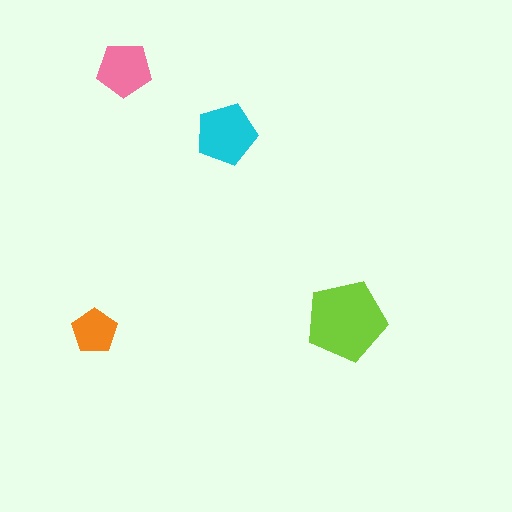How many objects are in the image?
There are 4 objects in the image.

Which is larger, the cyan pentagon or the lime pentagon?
The lime one.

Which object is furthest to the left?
The orange pentagon is leftmost.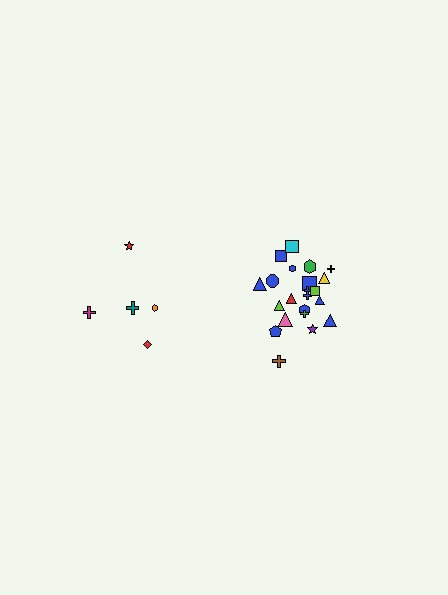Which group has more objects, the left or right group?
The right group.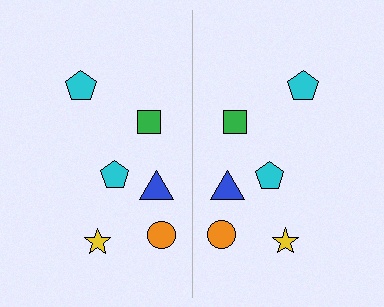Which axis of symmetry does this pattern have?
The pattern has a vertical axis of symmetry running through the center of the image.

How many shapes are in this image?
There are 12 shapes in this image.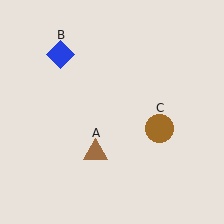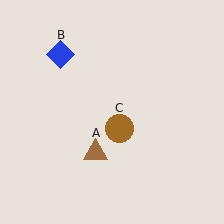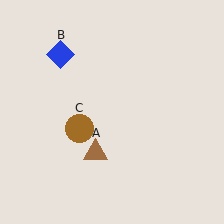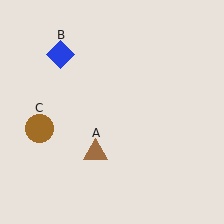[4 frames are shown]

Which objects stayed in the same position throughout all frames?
Brown triangle (object A) and blue diamond (object B) remained stationary.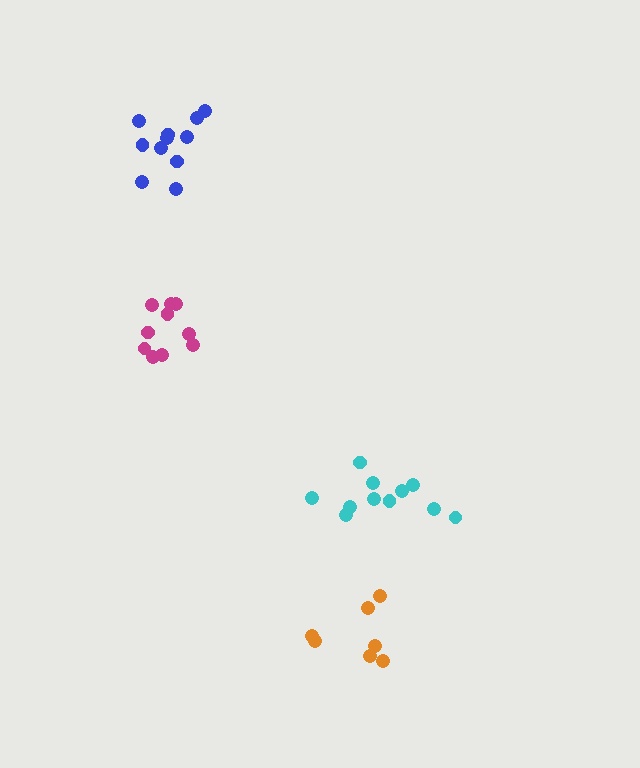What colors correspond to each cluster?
The clusters are colored: cyan, magenta, blue, orange.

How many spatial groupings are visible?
There are 4 spatial groupings.